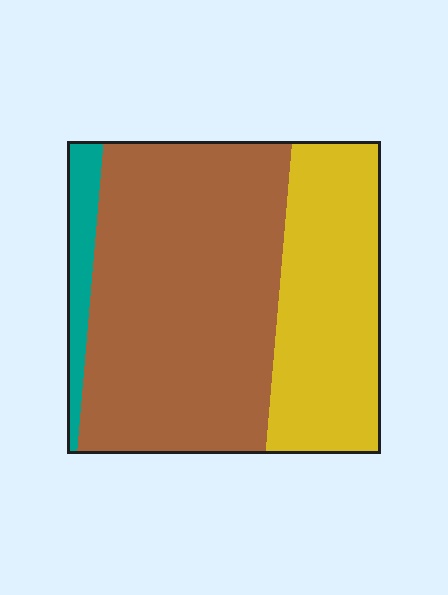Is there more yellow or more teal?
Yellow.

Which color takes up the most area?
Brown, at roughly 60%.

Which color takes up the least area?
Teal, at roughly 5%.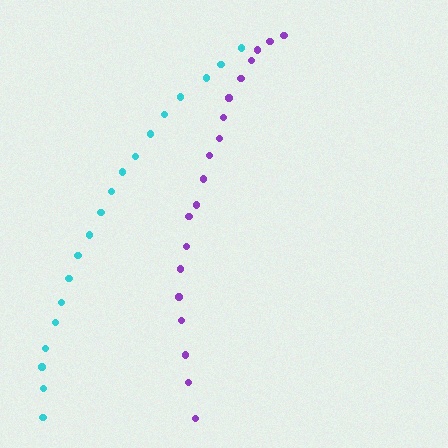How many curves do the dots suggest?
There are 2 distinct paths.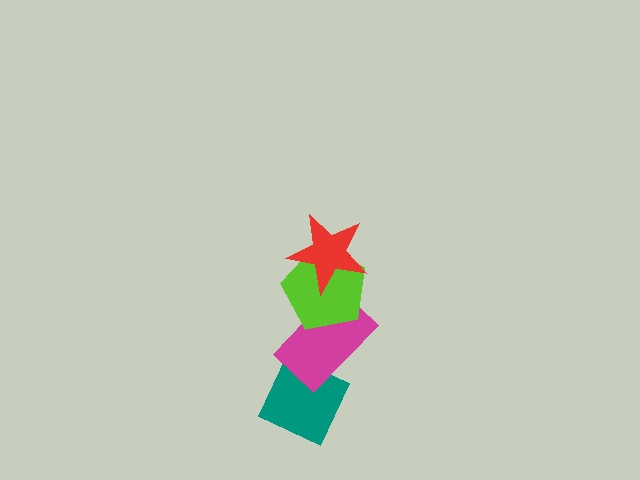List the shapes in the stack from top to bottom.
From top to bottom: the red star, the lime pentagon, the magenta rectangle, the teal diamond.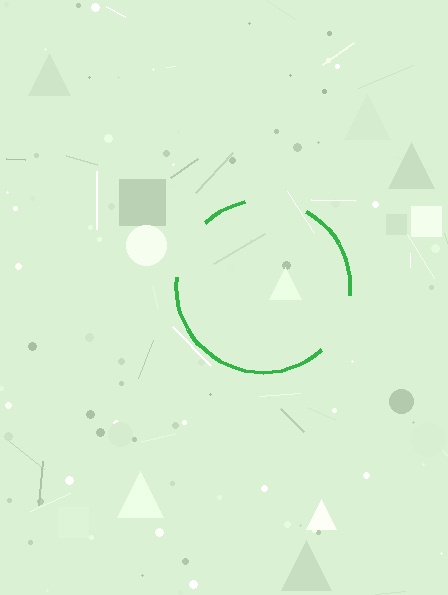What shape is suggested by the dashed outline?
The dashed outline suggests a circle.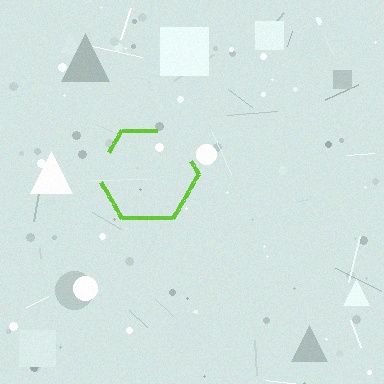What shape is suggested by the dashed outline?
The dashed outline suggests a hexagon.